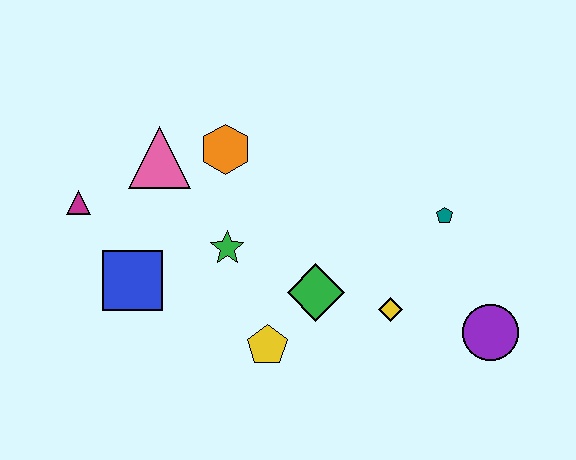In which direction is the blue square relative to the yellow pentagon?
The blue square is to the left of the yellow pentagon.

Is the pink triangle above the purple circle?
Yes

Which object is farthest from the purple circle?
The magenta triangle is farthest from the purple circle.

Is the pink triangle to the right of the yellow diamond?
No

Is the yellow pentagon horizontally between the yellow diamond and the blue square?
Yes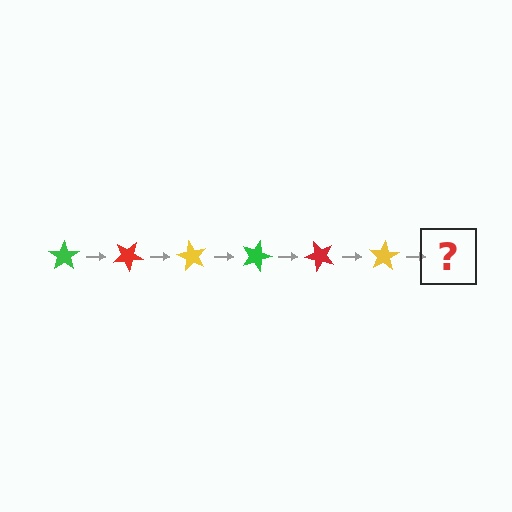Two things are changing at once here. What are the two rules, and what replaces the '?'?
The two rules are that it rotates 30 degrees each step and the color cycles through green, red, and yellow. The '?' should be a green star, rotated 180 degrees from the start.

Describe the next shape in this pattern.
It should be a green star, rotated 180 degrees from the start.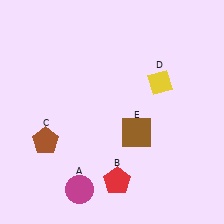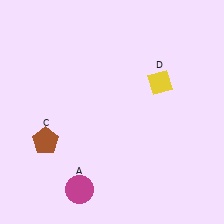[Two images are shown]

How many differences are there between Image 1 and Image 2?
There are 2 differences between the two images.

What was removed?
The brown square (E), the red pentagon (B) were removed in Image 2.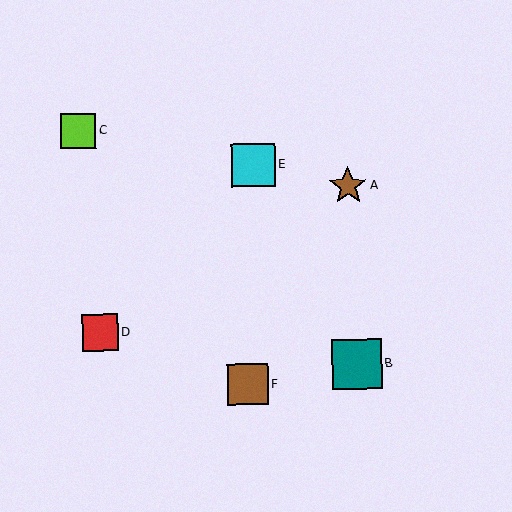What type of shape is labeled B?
Shape B is a teal square.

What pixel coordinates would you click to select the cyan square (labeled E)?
Click at (254, 165) to select the cyan square E.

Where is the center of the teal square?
The center of the teal square is at (357, 364).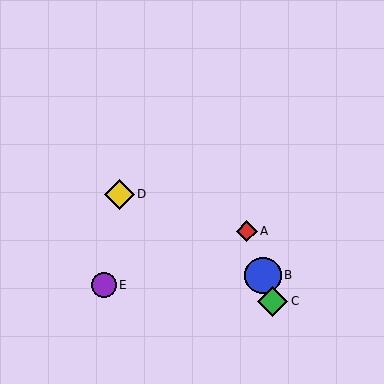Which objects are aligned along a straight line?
Objects A, B, C are aligned along a straight line.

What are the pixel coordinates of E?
Object E is at (104, 285).